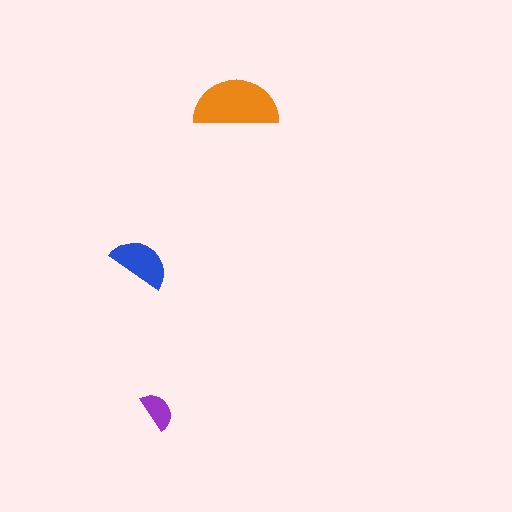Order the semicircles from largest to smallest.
the orange one, the blue one, the purple one.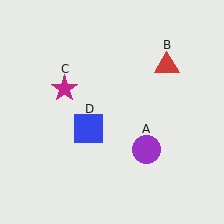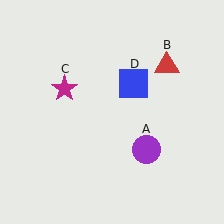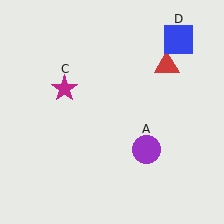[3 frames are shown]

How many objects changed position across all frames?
1 object changed position: blue square (object D).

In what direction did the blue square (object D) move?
The blue square (object D) moved up and to the right.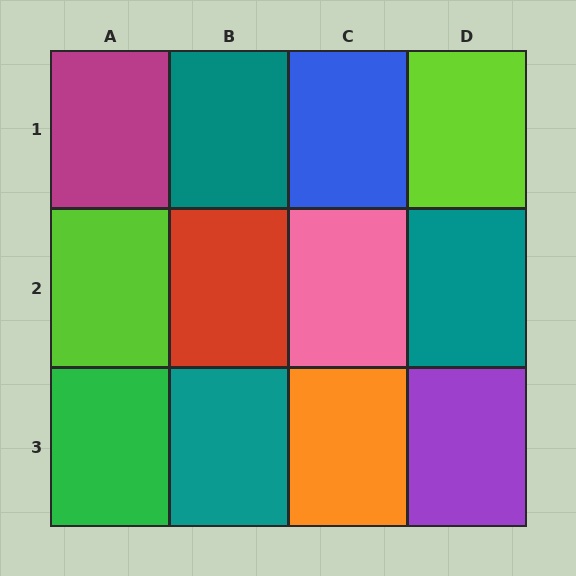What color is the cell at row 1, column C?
Blue.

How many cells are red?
1 cell is red.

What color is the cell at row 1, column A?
Magenta.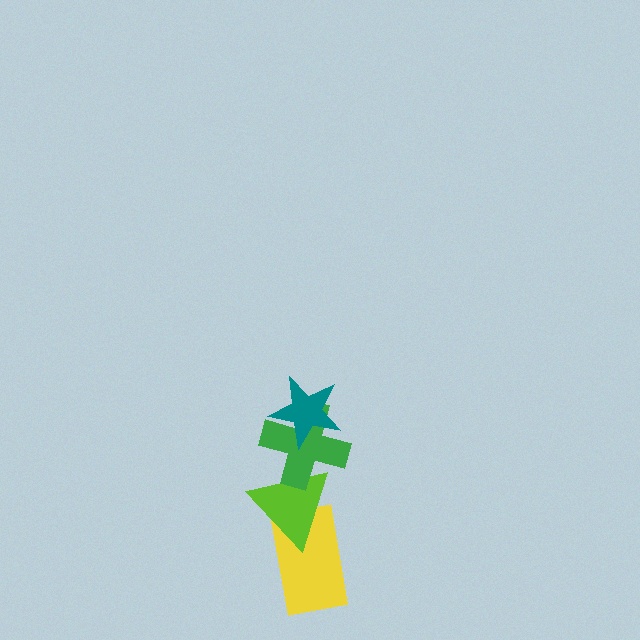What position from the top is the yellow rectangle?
The yellow rectangle is 4th from the top.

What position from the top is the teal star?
The teal star is 1st from the top.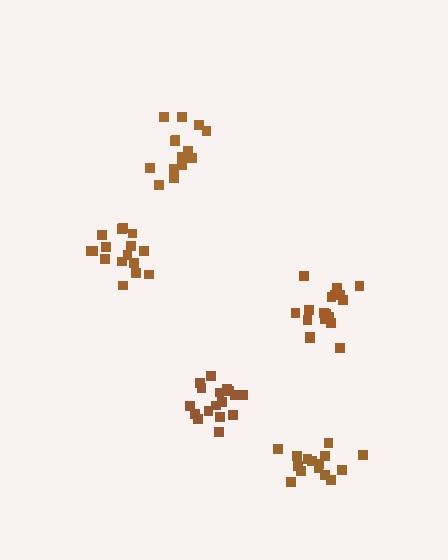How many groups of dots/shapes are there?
There are 5 groups.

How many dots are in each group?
Group 1: 18 dots, Group 2: 17 dots, Group 3: 15 dots, Group 4: 16 dots, Group 5: 15 dots (81 total).